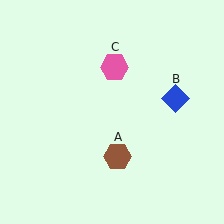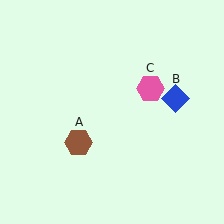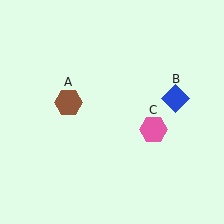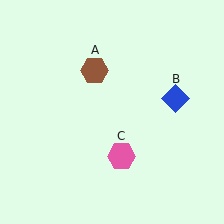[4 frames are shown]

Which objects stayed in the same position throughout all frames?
Blue diamond (object B) remained stationary.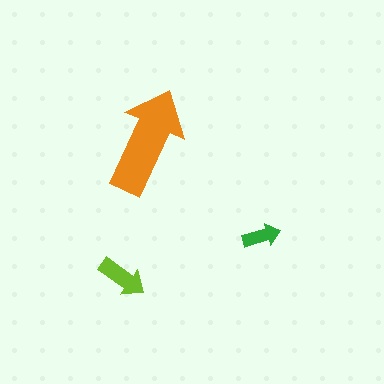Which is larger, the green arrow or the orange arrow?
The orange one.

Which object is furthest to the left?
The lime arrow is leftmost.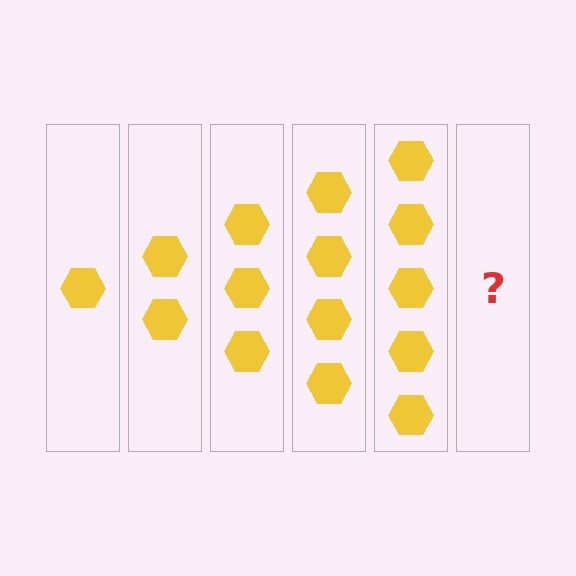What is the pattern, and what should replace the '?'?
The pattern is that each step adds one more hexagon. The '?' should be 6 hexagons.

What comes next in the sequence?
The next element should be 6 hexagons.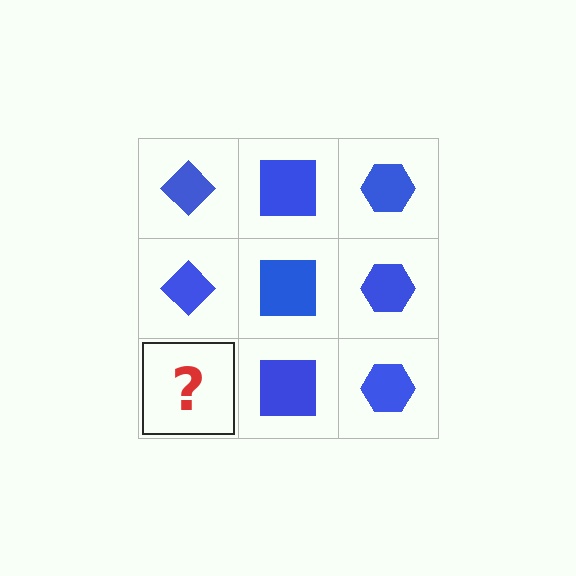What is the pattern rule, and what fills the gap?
The rule is that each column has a consistent shape. The gap should be filled with a blue diamond.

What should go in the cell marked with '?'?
The missing cell should contain a blue diamond.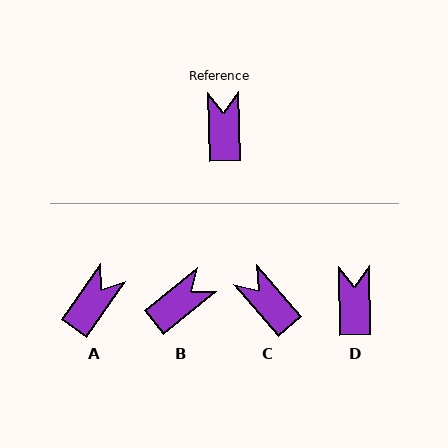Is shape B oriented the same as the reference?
No, it is off by about 52 degrees.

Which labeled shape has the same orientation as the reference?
D.